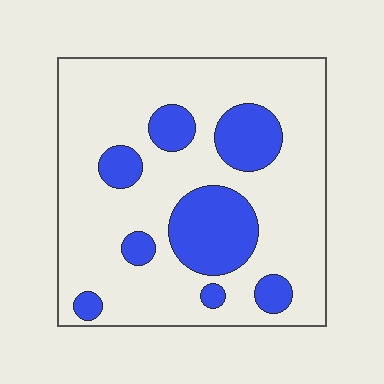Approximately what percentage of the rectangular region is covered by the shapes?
Approximately 25%.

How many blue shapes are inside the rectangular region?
8.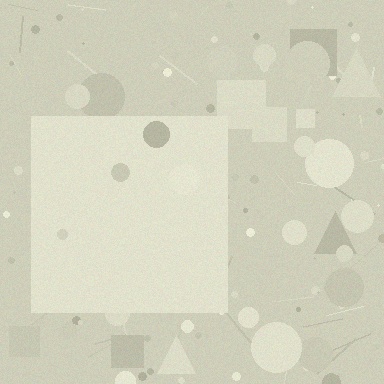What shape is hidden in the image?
A square is hidden in the image.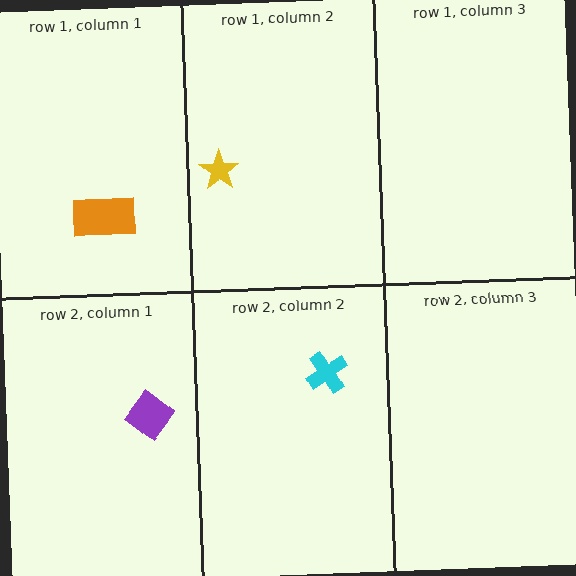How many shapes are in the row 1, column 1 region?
1.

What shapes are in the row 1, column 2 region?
The yellow star.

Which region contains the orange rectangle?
The row 1, column 1 region.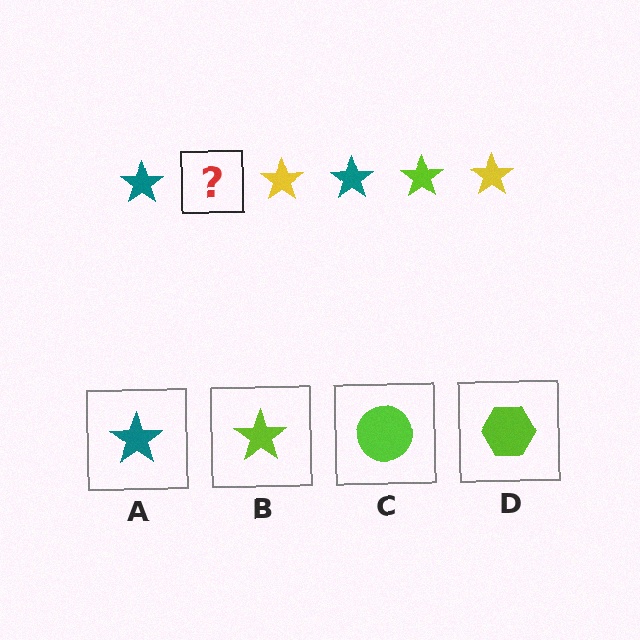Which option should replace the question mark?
Option B.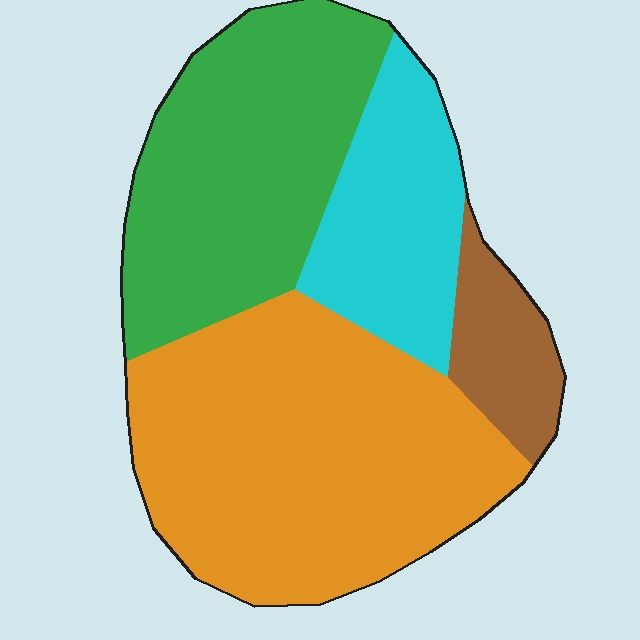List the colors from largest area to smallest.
From largest to smallest: orange, green, cyan, brown.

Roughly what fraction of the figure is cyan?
Cyan covers around 15% of the figure.